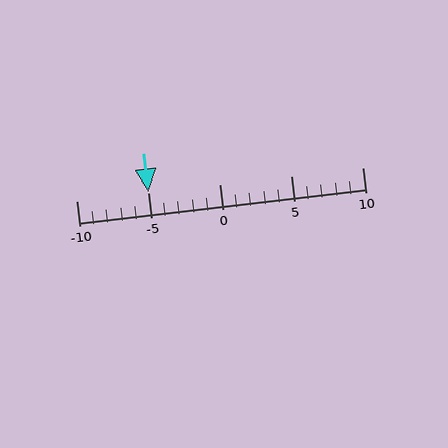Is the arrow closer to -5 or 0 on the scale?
The arrow is closer to -5.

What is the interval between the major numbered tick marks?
The major tick marks are spaced 5 units apart.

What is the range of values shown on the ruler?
The ruler shows values from -10 to 10.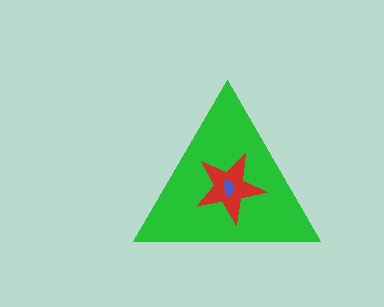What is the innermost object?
The blue semicircle.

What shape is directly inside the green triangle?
The red star.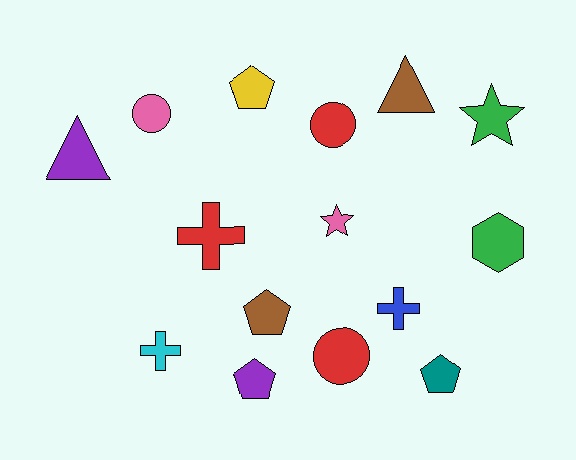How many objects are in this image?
There are 15 objects.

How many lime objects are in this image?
There are no lime objects.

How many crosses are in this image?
There are 3 crosses.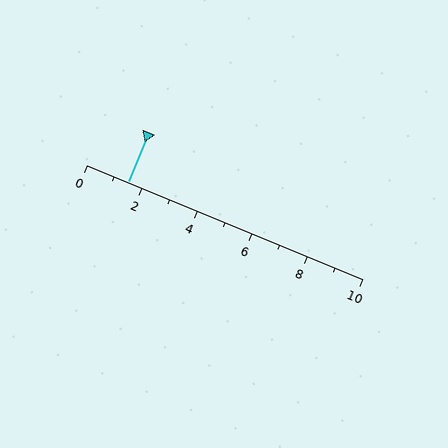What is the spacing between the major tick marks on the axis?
The major ticks are spaced 2 apart.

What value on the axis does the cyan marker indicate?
The marker indicates approximately 1.5.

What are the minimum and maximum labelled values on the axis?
The axis runs from 0 to 10.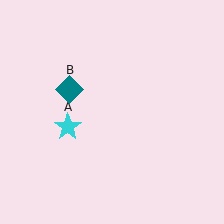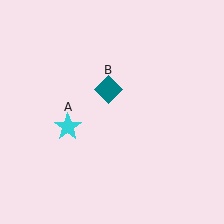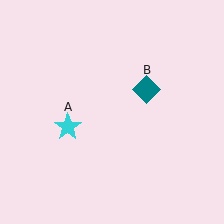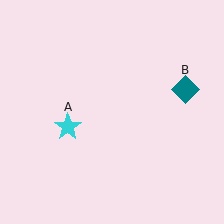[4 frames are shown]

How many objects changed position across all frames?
1 object changed position: teal diamond (object B).